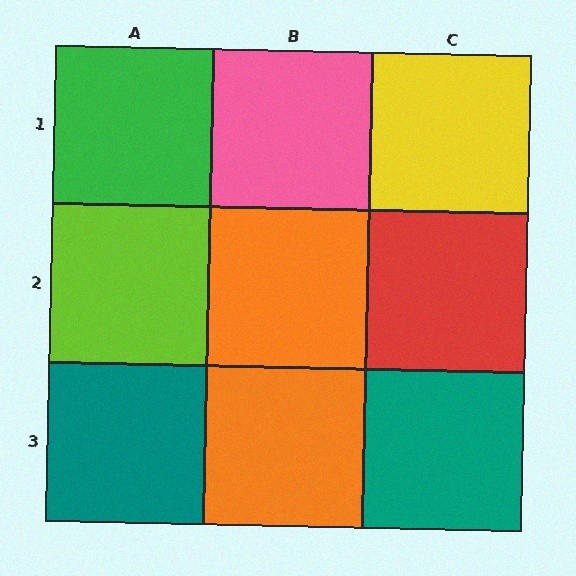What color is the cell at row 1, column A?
Green.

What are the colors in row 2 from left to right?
Lime, orange, red.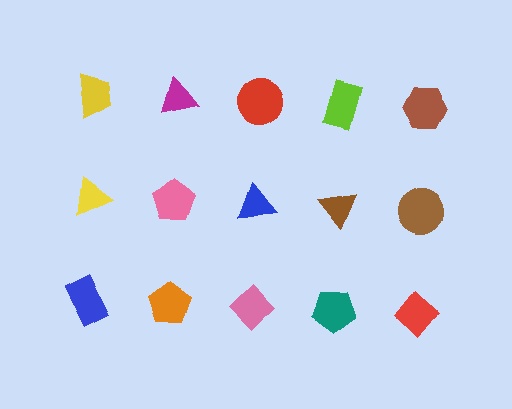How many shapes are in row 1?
5 shapes.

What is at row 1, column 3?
A red circle.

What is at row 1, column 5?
A brown hexagon.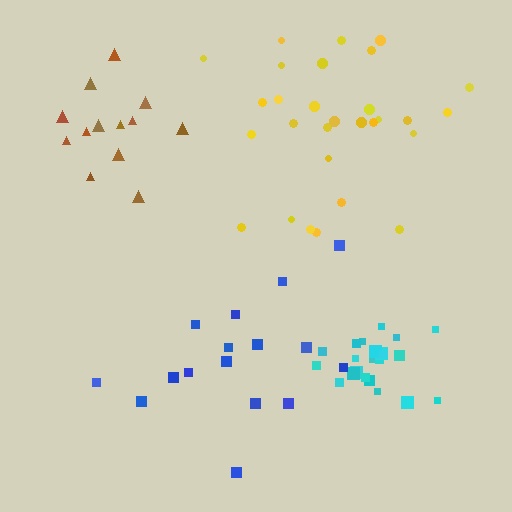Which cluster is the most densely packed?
Cyan.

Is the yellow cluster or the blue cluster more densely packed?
Yellow.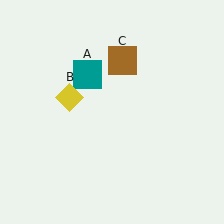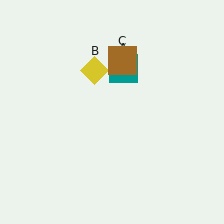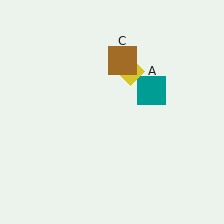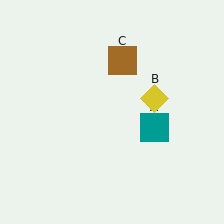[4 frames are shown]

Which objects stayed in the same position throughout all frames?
Brown square (object C) remained stationary.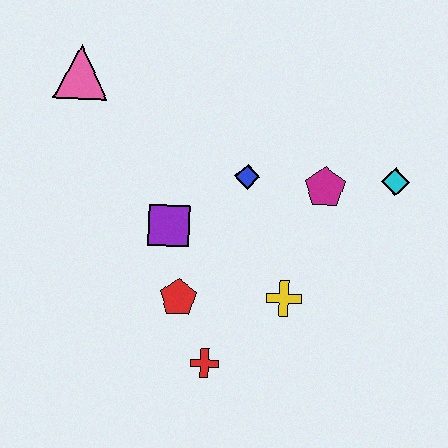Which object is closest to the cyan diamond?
The magenta pentagon is closest to the cyan diamond.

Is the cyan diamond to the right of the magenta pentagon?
Yes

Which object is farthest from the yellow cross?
The pink triangle is farthest from the yellow cross.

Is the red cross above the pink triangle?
No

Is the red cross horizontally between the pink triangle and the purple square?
No